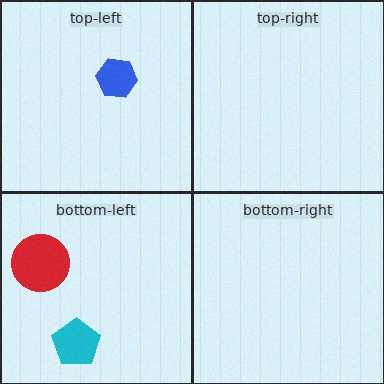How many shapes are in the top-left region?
1.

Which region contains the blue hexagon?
The top-left region.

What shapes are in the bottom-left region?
The cyan pentagon, the red circle.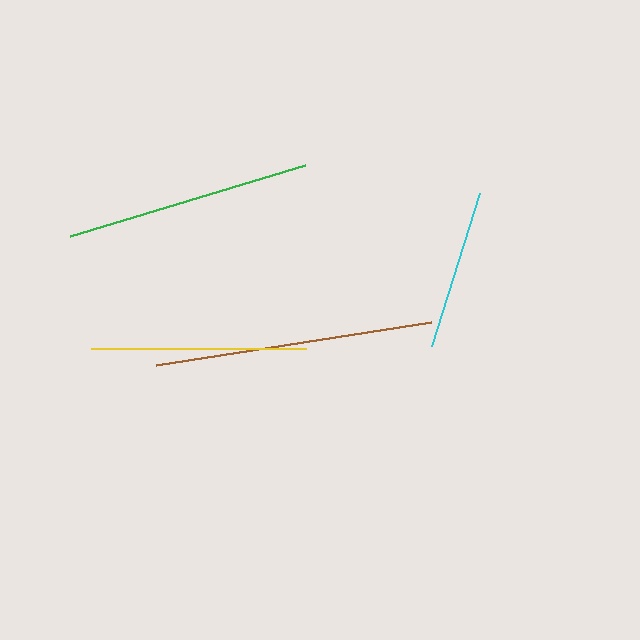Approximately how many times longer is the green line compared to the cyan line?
The green line is approximately 1.5 times the length of the cyan line.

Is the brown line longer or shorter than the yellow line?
The brown line is longer than the yellow line.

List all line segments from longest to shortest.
From longest to shortest: brown, green, yellow, cyan.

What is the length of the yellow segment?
The yellow segment is approximately 215 pixels long.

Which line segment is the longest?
The brown line is the longest at approximately 278 pixels.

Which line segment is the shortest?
The cyan line is the shortest at approximately 161 pixels.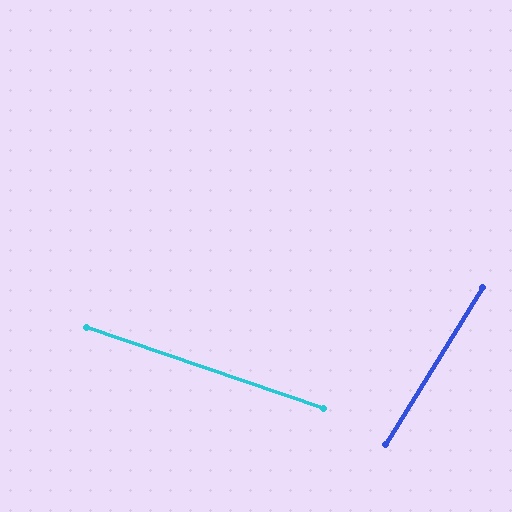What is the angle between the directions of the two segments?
Approximately 77 degrees.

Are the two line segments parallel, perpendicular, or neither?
Neither parallel nor perpendicular — they differ by about 77°.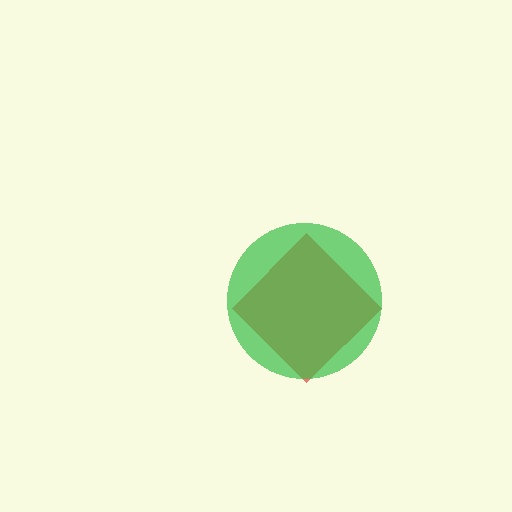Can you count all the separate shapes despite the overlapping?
Yes, there are 2 separate shapes.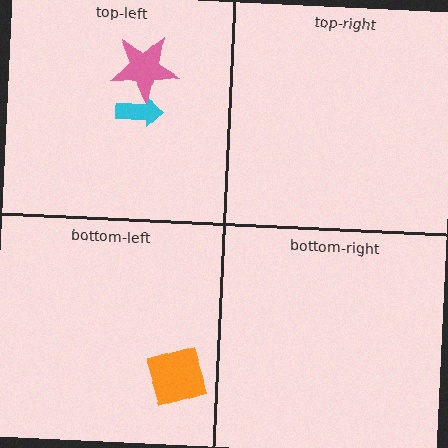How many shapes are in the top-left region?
2.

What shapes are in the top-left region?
The cyan arrow, the pink star.